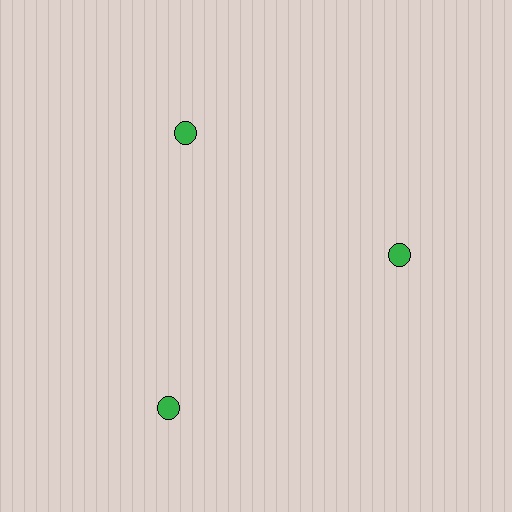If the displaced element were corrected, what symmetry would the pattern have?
It would have 3-fold rotational symmetry — the pattern would map onto itself every 120 degrees.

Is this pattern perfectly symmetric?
No. The 3 green circles are arranged in a ring, but one element near the 7 o'clock position is pushed outward from the center, breaking the 3-fold rotational symmetry.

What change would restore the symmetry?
The symmetry would be restored by moving it inward, back onto the ring so that all 3 circles sit at equal angles and equal distance from the center.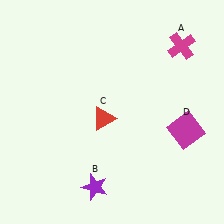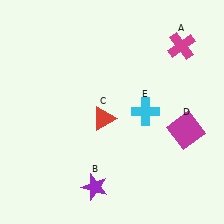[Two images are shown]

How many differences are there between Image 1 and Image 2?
There is 1 difference between the two images.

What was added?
A cyan cross (E) was added in Image 2.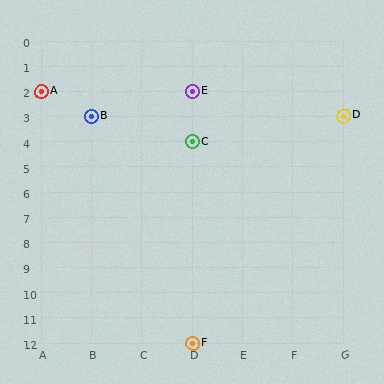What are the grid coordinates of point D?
Point D is at grid coordinates (G, 3).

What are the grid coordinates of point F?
Point F is at grid coordinates (D, 12).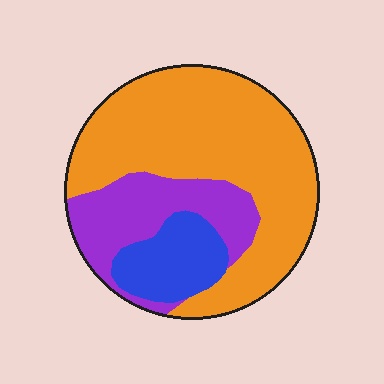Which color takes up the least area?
Blue, at roughly 15%.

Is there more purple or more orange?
Orange.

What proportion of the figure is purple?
Purple covers 23% of the figure.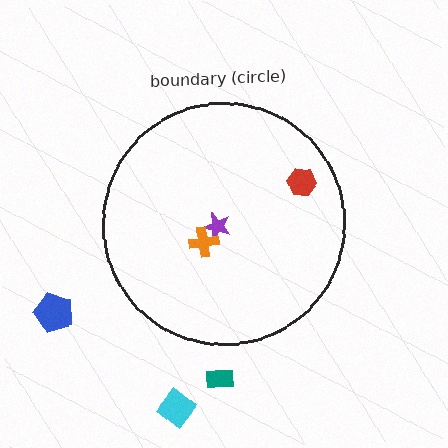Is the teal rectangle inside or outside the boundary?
Outside.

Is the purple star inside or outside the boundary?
Inside.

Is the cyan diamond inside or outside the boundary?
Outside.